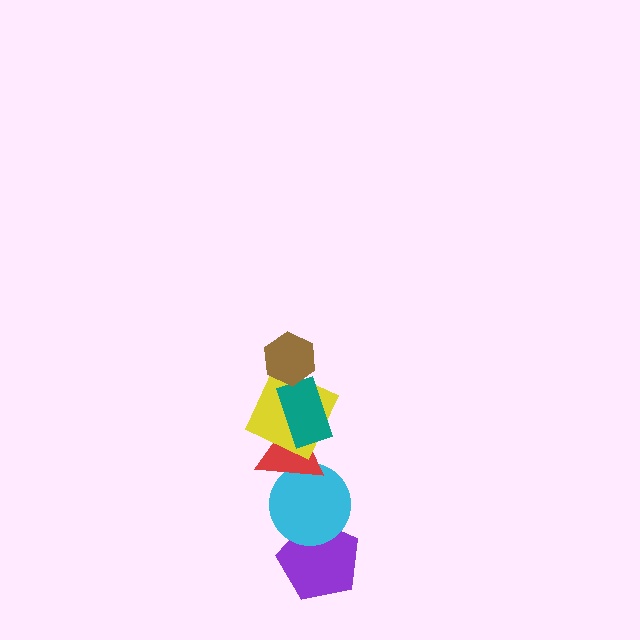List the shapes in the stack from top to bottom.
From top to bottom: the brown hexagon, the teal rectangle, the yellow square, the red triangle, the cyan circle, the purple pentagon.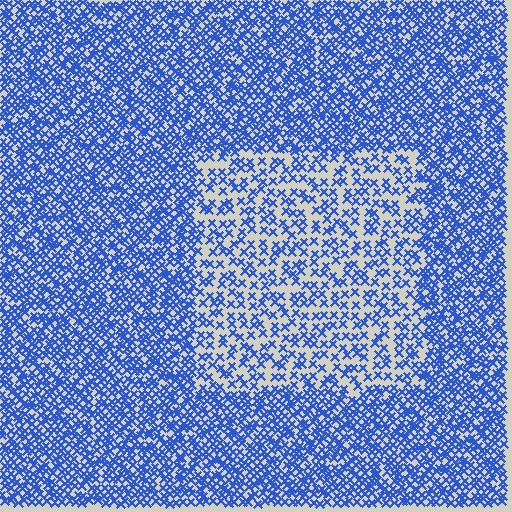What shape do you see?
I see a rectangle.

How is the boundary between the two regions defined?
The boundary is defined by a change in element density (approximately 2.0x ratio). All elements are the same color, size, and shape.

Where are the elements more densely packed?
The elements are more densely packed outside the rectangle boundary.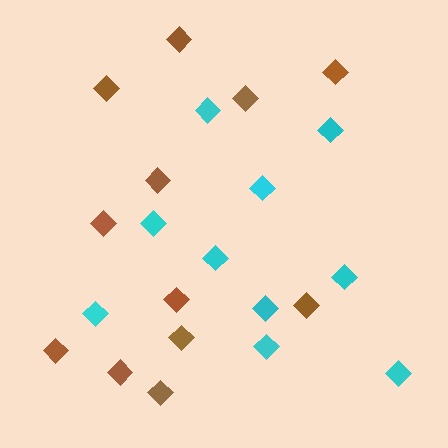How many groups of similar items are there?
There are 2 groups: one group of cyan diamonds (10) and one group of brown diamonds (12).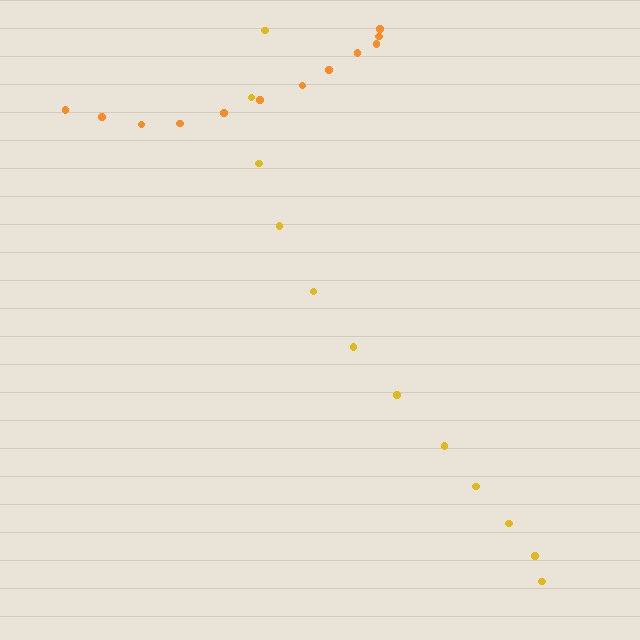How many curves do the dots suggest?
There are 2 distinct paths.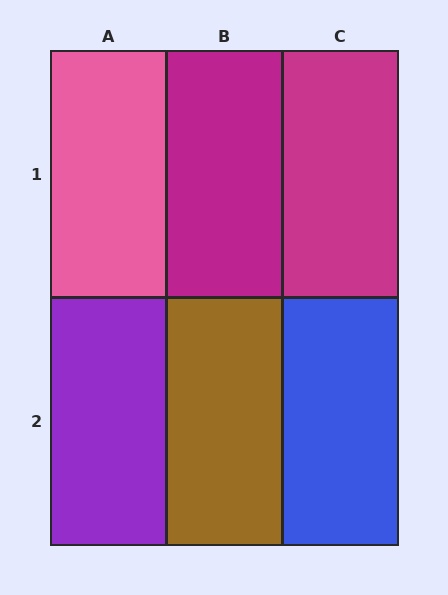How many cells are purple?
1 cell is purple.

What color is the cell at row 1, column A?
Pink.